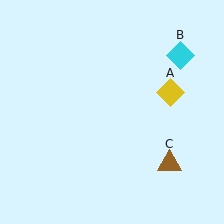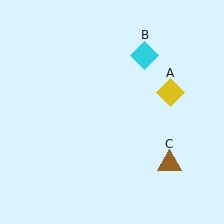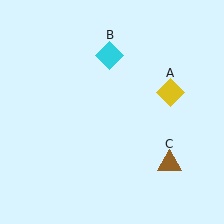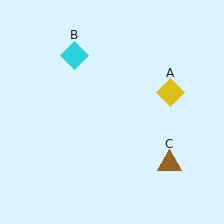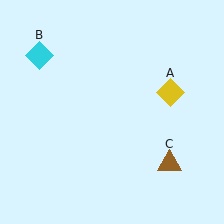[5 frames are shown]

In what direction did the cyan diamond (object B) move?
The cyan diamond (object B) moved left.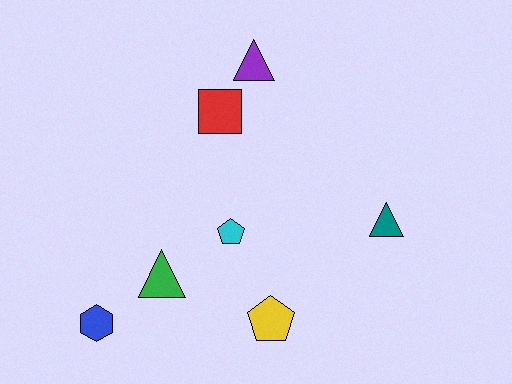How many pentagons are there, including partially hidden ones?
There are 2 pentagons.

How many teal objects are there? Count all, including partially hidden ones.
There is 1 teal object.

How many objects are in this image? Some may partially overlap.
There are 7 objects.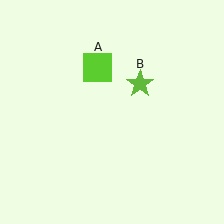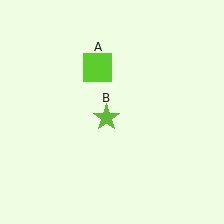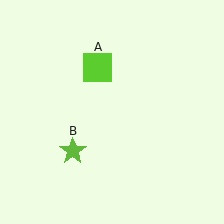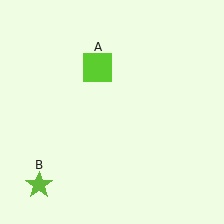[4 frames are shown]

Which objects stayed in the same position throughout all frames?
Lime square (object A) remained stationary.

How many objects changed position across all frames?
1 object changed position: lime star (object B).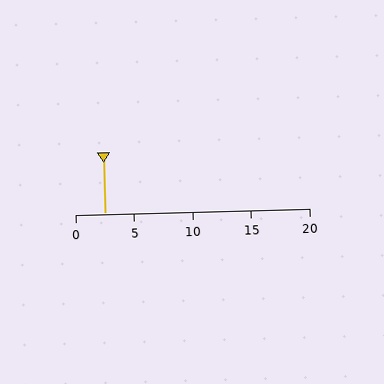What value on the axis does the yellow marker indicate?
The marker indicates approximately 2.5.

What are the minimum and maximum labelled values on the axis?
The axis runs from 0 to 20.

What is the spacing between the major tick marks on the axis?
The major ticks are spaced 5 apart.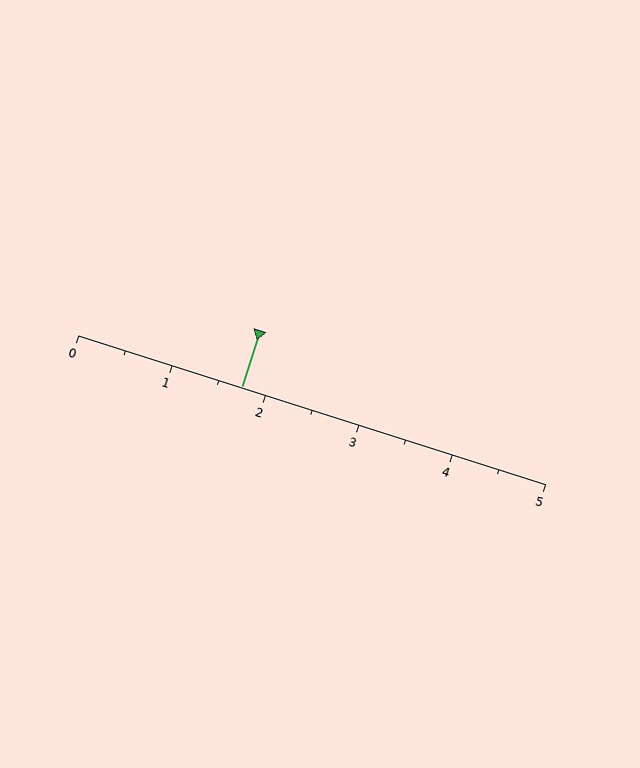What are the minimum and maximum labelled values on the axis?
The axis runs from 0 to 5.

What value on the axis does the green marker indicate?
The marker indicates approximately 1.8.